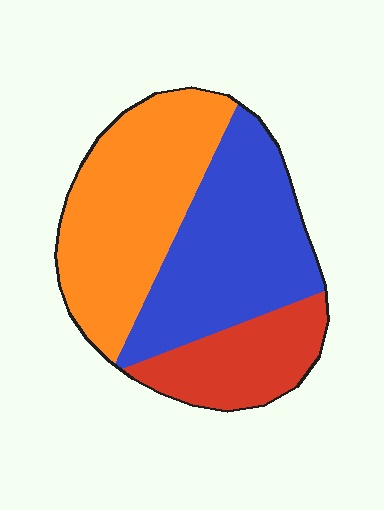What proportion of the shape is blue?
Blue takes up about two fifths (2/5) of the shape.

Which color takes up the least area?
Red, at roughly 20%.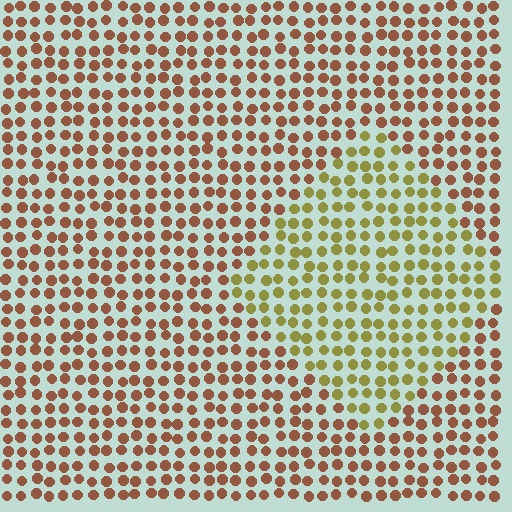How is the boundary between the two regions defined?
The boundary is defined purely by a slight shift in hue (about 46 degrees). Spacing, size, and orientation are identical on both sides.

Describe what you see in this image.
The image is filled with small brown elements in a uniform arrangement. A diamond-shaped region is visible where the elements are tinted to a slightly different hue, forming a subtle color boundary.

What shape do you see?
I see a diamond.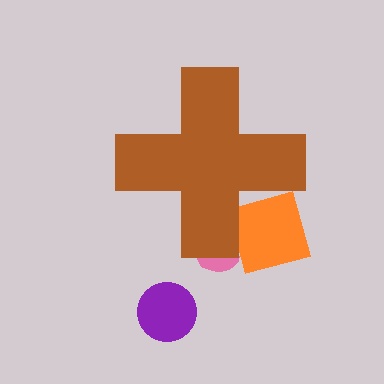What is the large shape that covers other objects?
A brown cross.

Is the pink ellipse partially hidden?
Yes, the pink ellipse is partially hidden behind the brown cross.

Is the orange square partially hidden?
Yes, the orange square is partially hidden behind the brown cross.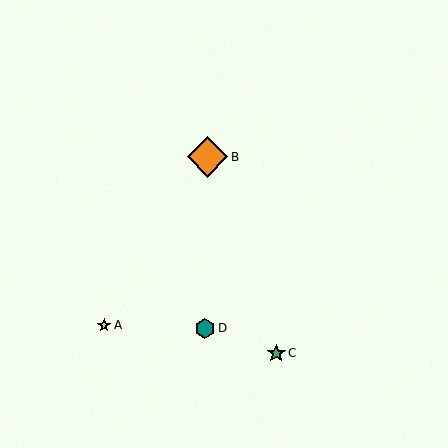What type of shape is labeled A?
Shape A is a yellow star.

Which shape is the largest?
The orange diamond (labeled B) is the largest.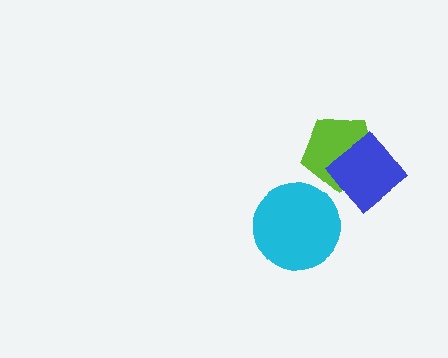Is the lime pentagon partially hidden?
Yes, it is partially covered by another shape.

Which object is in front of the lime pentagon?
The blue diamond is in front of the lime pentagon.